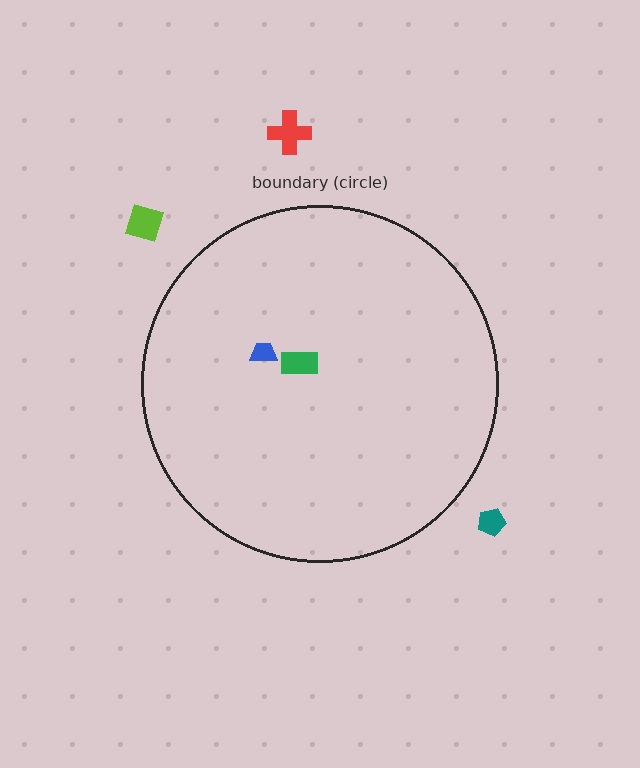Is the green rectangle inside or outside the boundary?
Inside.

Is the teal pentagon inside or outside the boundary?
Outside.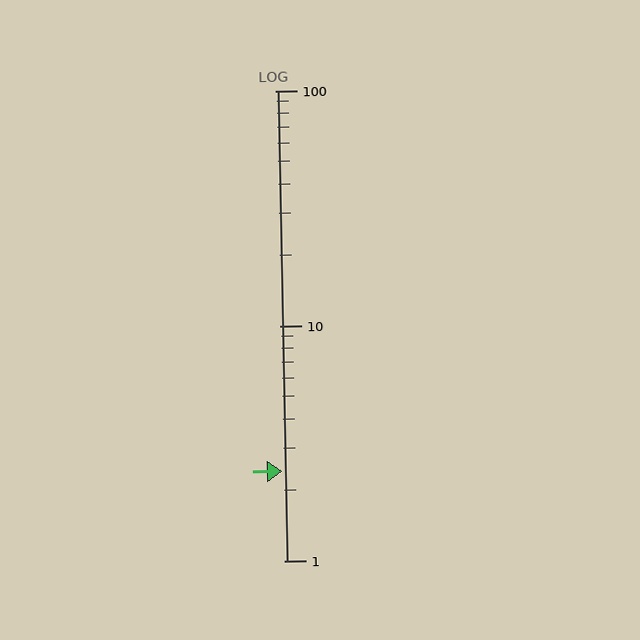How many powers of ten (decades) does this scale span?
The scale spans 2 decades, from 1 to 100.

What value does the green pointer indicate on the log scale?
The pointer indicates approximately 2.4.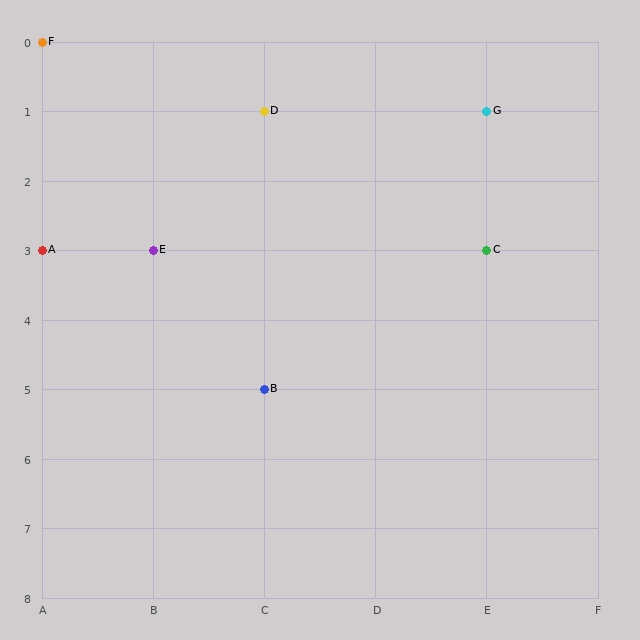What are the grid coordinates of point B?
Point B is at grid coordinates (C, 5).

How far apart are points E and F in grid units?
Points E and F are 1 column and 3 rows apart (about 3.2 grid units diagonally).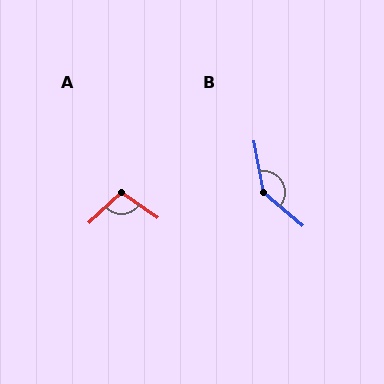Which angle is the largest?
B, at approximately 141 degrees.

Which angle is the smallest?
A, at approximately 102 degrees.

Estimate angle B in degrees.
Approximately 141 degrees.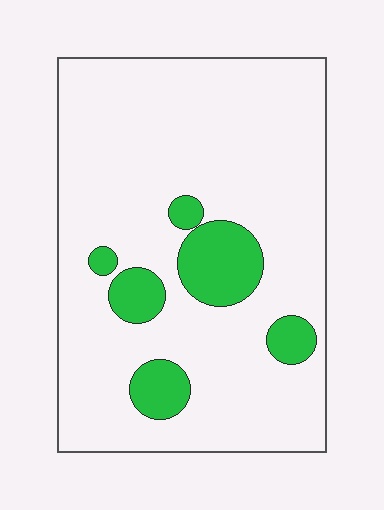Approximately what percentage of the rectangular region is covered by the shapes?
Approximately 15%.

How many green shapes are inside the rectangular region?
6.